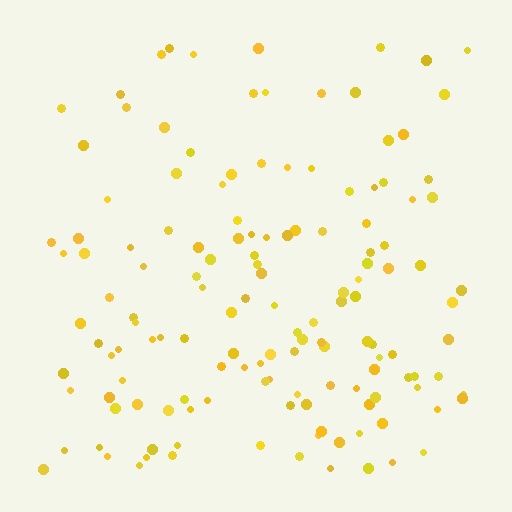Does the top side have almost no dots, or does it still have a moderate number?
Still a moderate number, just noticeably fewer than the bottom.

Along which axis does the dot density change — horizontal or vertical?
Vertical.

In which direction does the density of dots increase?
From top to bottom, with the bottom side densest.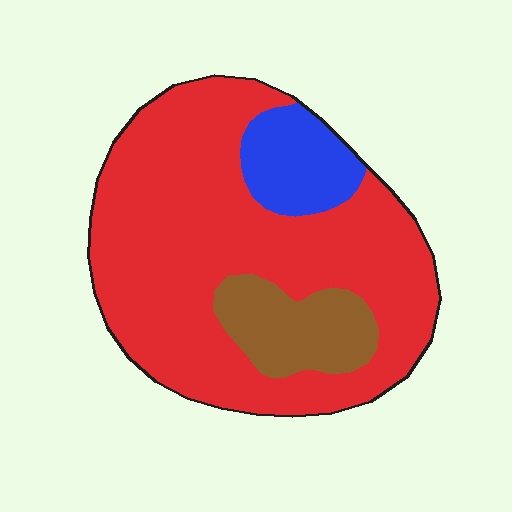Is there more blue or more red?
Red.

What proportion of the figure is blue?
Blue takes up about one eighth (1/8) of the figure.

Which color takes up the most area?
Red, at roughly 75%.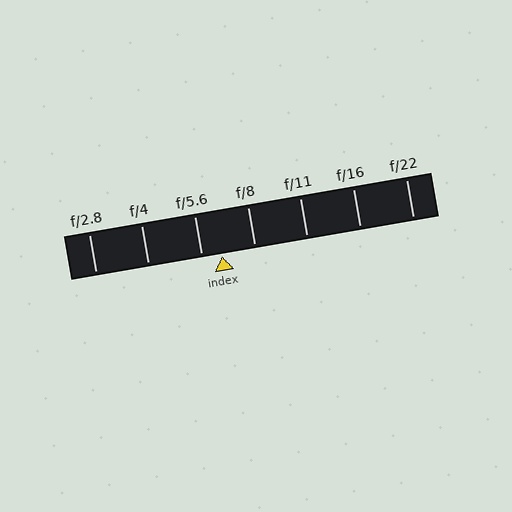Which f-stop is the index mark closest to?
The index mark is closest to f/5.6.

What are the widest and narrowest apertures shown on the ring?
The widest aperture shown is f/2.8 and the narrowest is f/22.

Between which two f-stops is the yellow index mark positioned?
The index mark is between f/5.6 and f/8.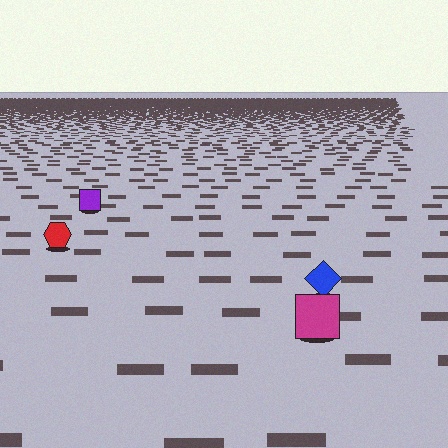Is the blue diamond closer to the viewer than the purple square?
Yes. The blue diamond is closer — you can tell from the texture gradient: the ground texture is coarser near it.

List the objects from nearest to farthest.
From nearest to farthest: the magenta square, the blue diamond, the red hexagon, the purple square.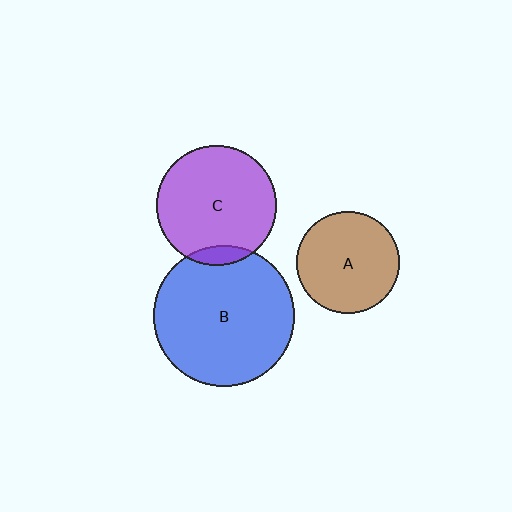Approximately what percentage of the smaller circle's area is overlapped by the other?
Approximately 10%.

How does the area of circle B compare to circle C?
Approximately 1.4 times.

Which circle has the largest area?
Circle B (blue).